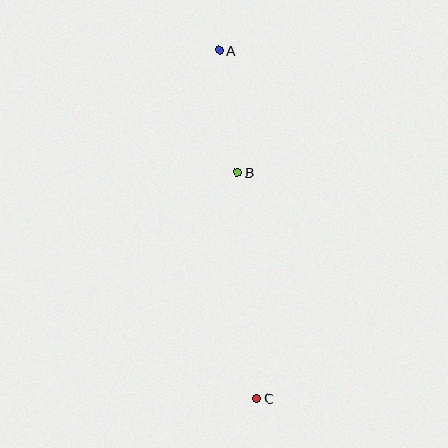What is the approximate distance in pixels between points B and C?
The distance between B and C is approximately 227 pixels.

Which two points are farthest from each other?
Points A and C are farthest from each other.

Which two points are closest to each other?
Points A and B are closest to each other.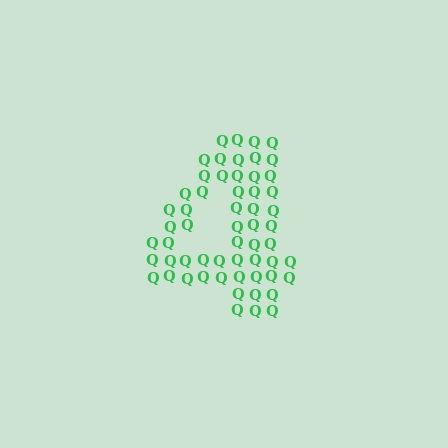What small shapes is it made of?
It is made of small letter Q's.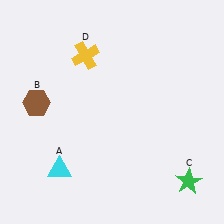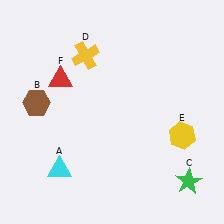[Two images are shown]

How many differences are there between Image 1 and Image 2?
There are 2 differences between the two images.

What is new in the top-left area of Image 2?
A red triangle (F) was added in the top-left area of Image 2.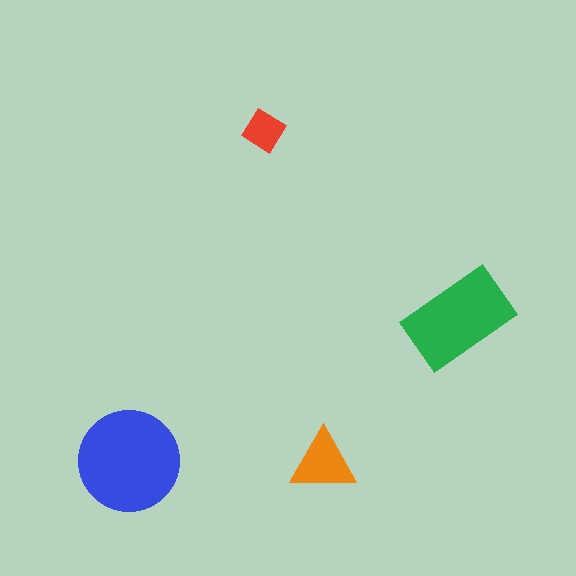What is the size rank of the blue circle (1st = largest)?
1st.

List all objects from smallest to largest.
The red diamond, the orange triangle, the green rectangle, the blue circle.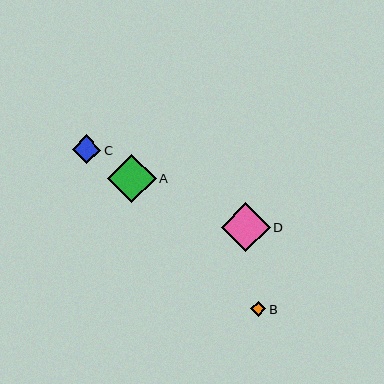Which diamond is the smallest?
Diamond B is the smallest with a size of approximately 15 pixels.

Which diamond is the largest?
Diamond D is the largest with a size of approximately 49 pixels.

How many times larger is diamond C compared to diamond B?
Diamond C is approximately 1.9 times the size of diamond B.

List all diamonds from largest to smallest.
From largest to smallest: D, A, C, B.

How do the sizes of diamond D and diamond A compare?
Diamond D and diamond A are approximately the same size.